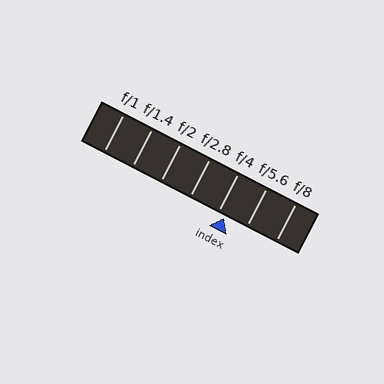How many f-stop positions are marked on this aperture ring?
There are 7 f-stop positions marked.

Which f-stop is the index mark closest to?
The index mark is closest to f/4.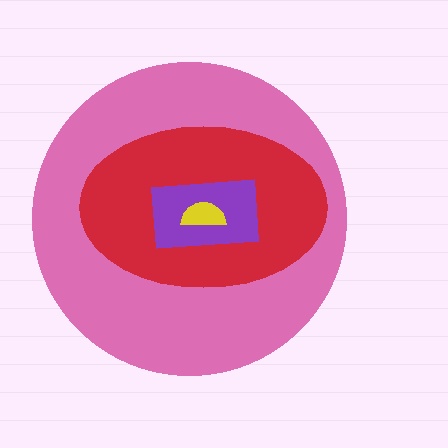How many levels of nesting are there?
4.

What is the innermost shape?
The yellow semicircle.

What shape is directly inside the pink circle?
The red ellipse.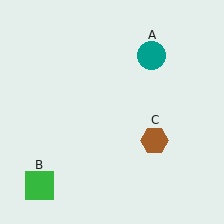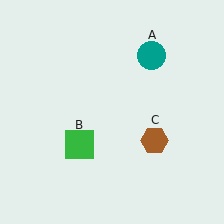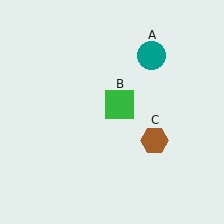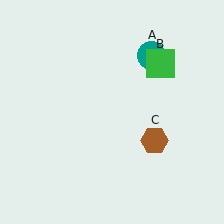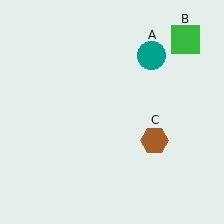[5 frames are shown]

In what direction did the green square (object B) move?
The green square (object B) moved up and to the right.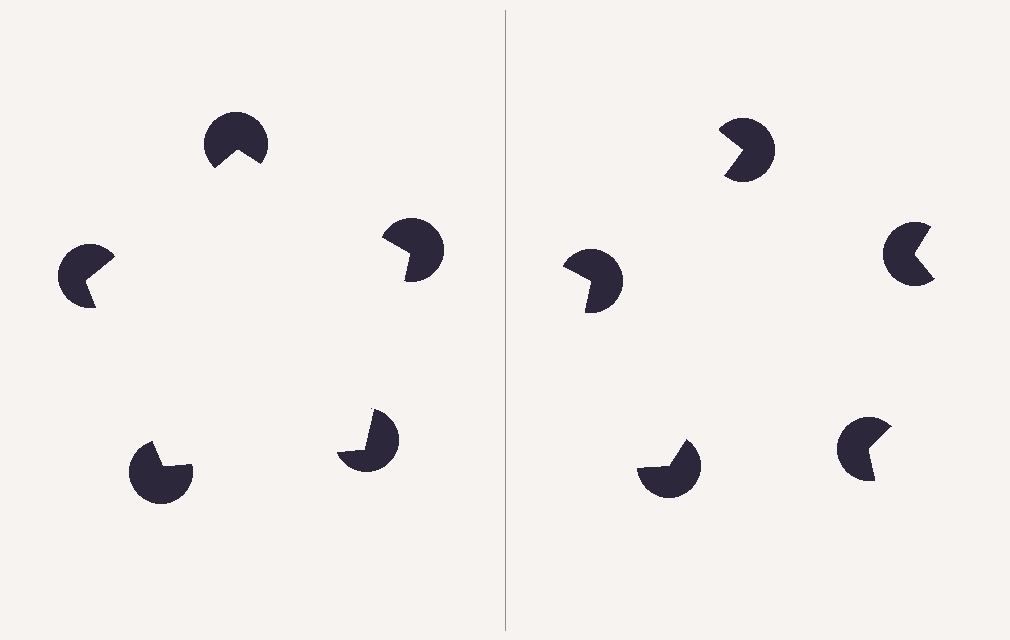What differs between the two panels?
The pac-man discs are positioned identically on both sides; only the wedge orientations differ. On the left they align to a pentagon; on the right they are misaligned.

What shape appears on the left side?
An illusory pentagon.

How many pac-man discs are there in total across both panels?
10 — 5 on each side.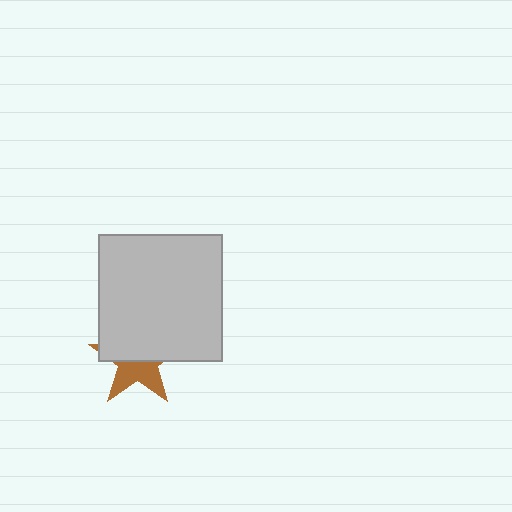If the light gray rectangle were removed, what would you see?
You would see the complete brown star.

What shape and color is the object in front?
The object in front is a light gray rectangle.